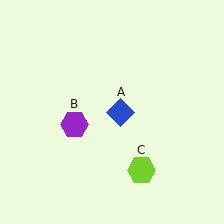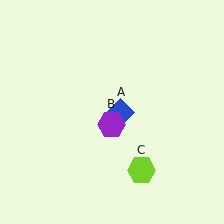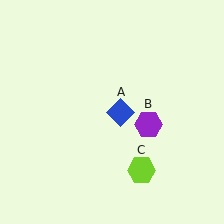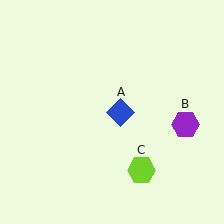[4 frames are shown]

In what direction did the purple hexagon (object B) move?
The purple hexagon (object B) moved right.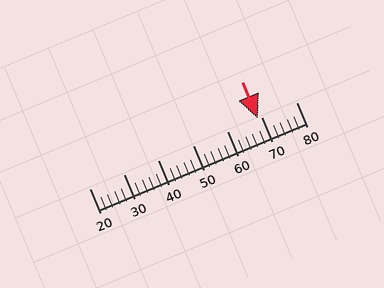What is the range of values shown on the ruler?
The ruler shows values from 20 to 80.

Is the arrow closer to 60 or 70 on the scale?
The arrow is closer to 70.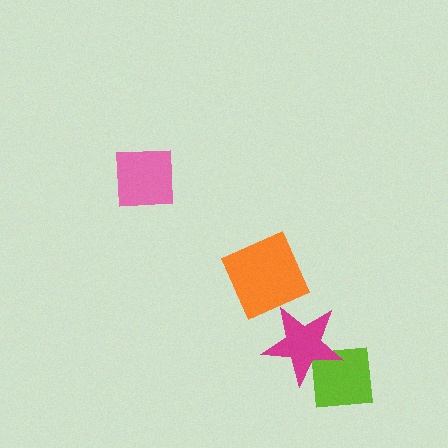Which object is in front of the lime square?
The magenta star is in front of the lime square.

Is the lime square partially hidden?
Yes, it is partially covered by another shape.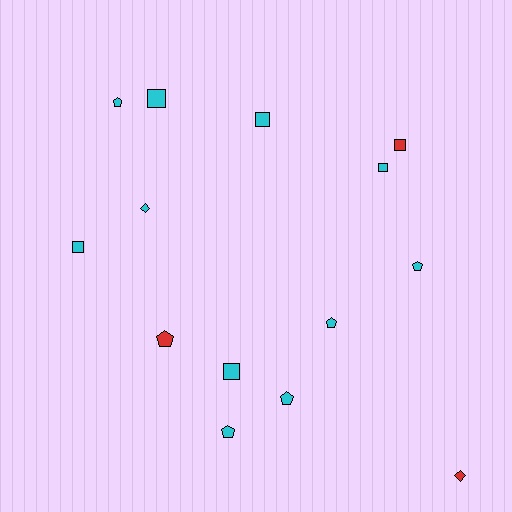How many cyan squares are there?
There are 5 cyan squares.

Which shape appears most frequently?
Square, with 6 objects.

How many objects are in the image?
There are 14 objects.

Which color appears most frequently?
Cyan, with 11 objects.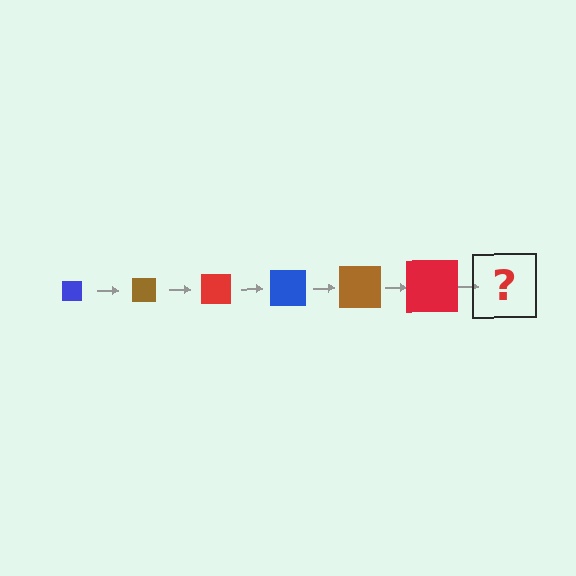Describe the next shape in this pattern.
It should be a blue square, larger than the previous one.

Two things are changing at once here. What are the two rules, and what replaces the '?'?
The two rules are that the square grows larger each step and the color cycles through blue, brown, and red. The '?' should be a blue square, larger than the previous one.